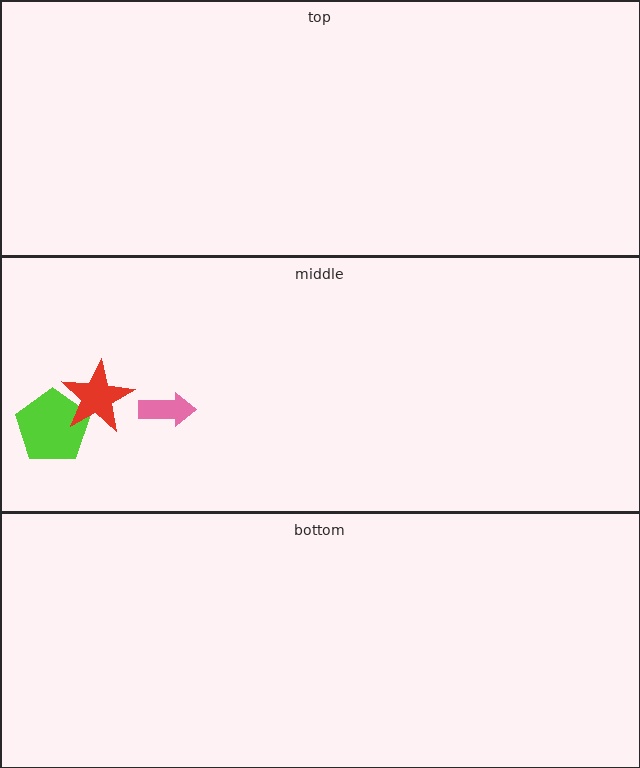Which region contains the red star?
The middle region.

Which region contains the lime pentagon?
The middle region.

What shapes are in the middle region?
The pink arrow, the lime pentagon, the red star.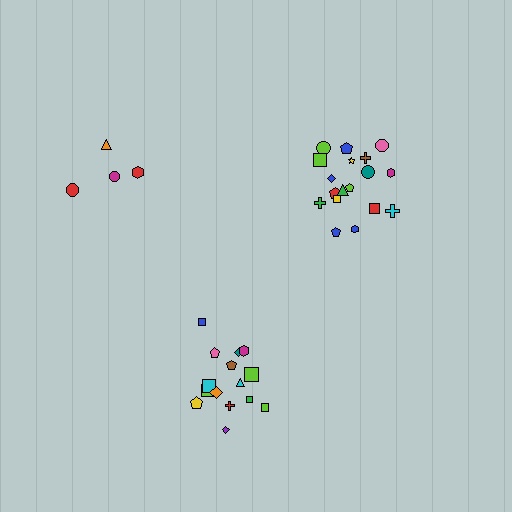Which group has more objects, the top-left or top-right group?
The top-right group.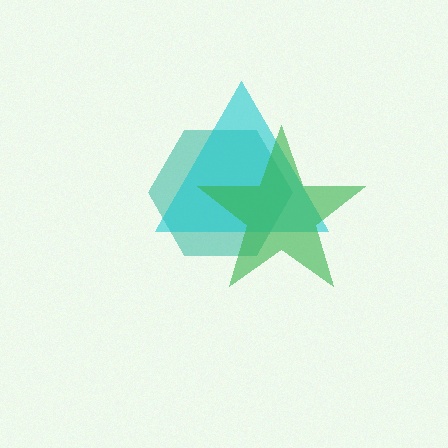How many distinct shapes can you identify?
There are 3 distinct shapes: a teal hexagon, a cyan triangle, a green star.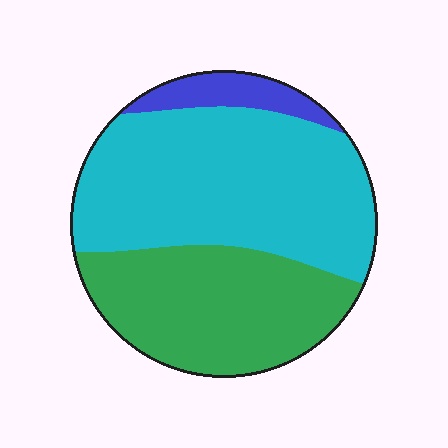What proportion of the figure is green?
Green covers roughly 35% of the figure.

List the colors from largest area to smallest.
From largest to smallest: cyan, green, blue.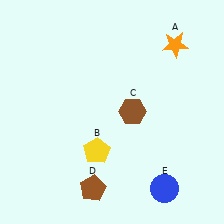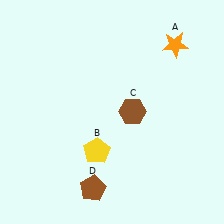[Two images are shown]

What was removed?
The blue circle (E) was removed in Image 2.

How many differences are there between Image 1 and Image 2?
There is 1 difference between the two images.